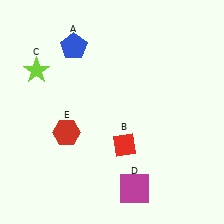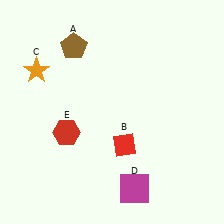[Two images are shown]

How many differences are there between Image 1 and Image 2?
There are 2 differences between the two images.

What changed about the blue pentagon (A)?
In Image 1, A is blue. In Image 2, it changed to brown.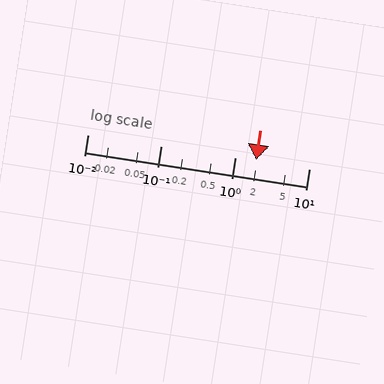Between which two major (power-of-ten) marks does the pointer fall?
The pointer is between 1 and 10.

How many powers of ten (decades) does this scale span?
The scale spans 3 decades, from 0.01 to 10.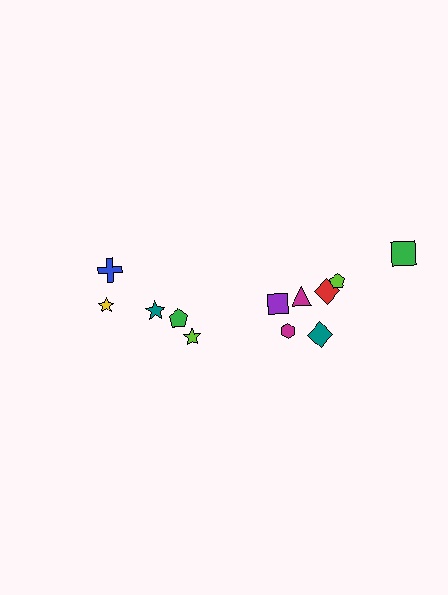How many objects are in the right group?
There are 7 objects.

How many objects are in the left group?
There are 5 objects.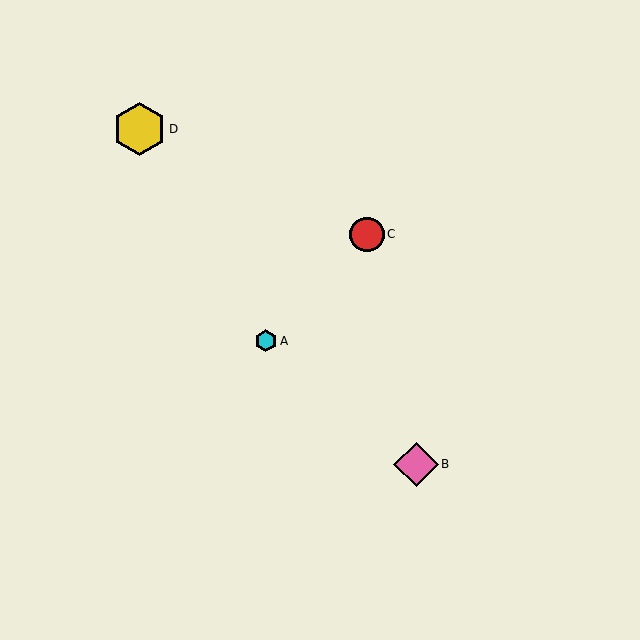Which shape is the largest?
The yellow hexagon (labeled D) is the largest.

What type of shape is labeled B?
Shape B is a pink diamond.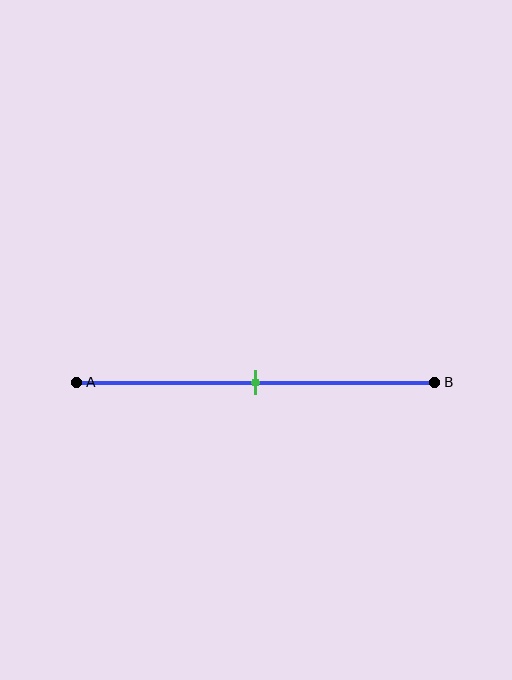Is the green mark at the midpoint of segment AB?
Yes, the mark is approximately at the midpoint.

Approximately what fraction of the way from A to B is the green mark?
The green mark is approximately 50% of the way from A to B.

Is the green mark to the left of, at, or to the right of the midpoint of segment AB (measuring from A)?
The green mark is approximately at the midpoint of segment AB.